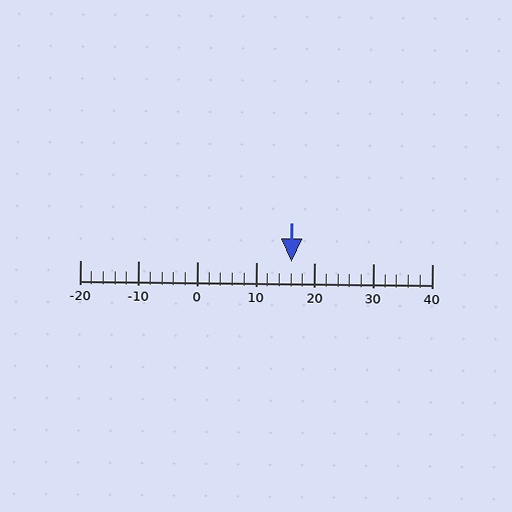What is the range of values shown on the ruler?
The ruler shows values from -20 to 40.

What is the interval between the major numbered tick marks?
The major tick marks are spaced 10 units apart.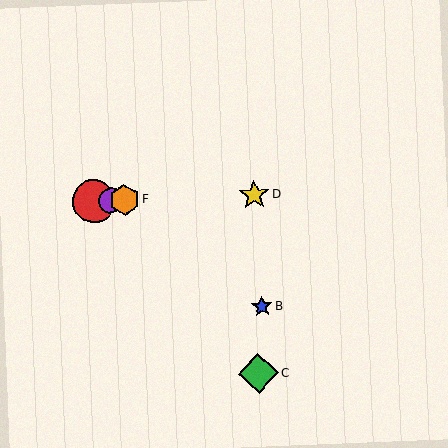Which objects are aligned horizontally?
Objects A, D, E, F are aligned horizontally.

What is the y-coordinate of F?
Object F is at y≈200.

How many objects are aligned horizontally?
4 objects (A, D, E, F) are aligned horizontally.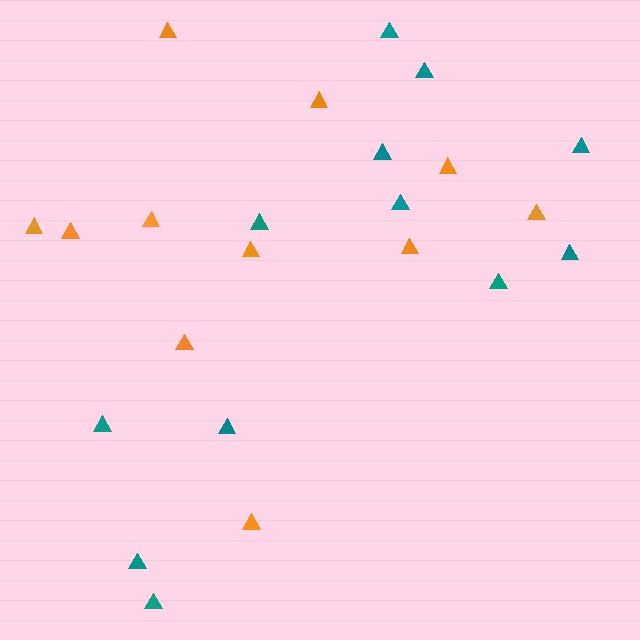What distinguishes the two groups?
There are 2 groups: one group of teal triangles (12) and one group of orange triangles (11).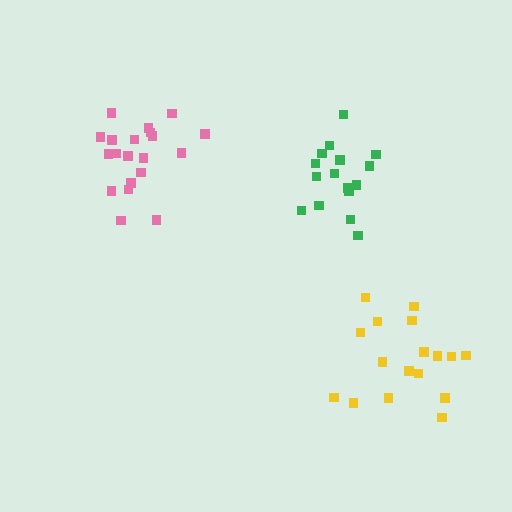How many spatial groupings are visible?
There are 3 spatial groupings.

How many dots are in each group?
Group 1: 16 dots, Group 2: 20 dots, Group 3: 17 dots (53 total).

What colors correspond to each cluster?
The clusters are colored: green, pink, yellow.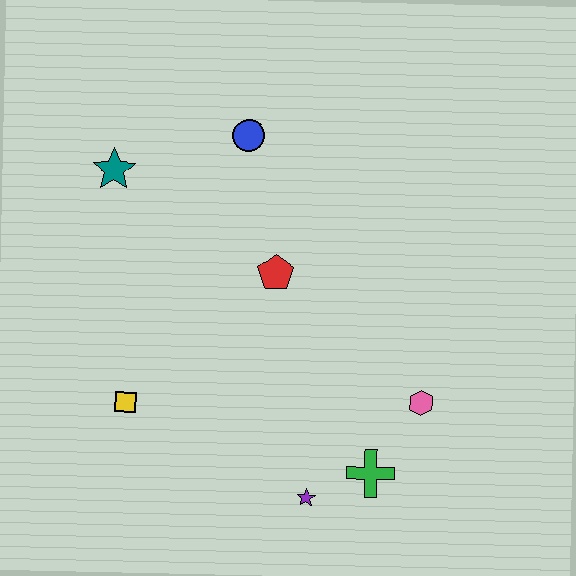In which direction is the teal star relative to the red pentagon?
The teal star is to the left of the red pentagon.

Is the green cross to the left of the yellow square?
No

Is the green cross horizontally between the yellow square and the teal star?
No